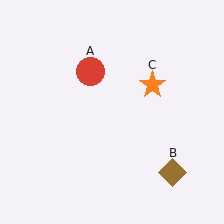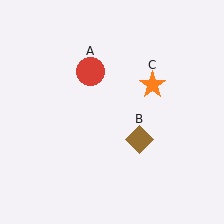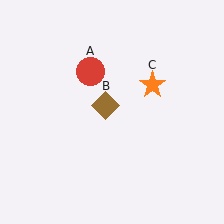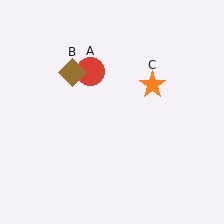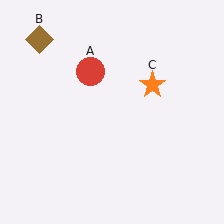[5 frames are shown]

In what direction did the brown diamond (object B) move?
The brown diamond (object B) moved up and to the left.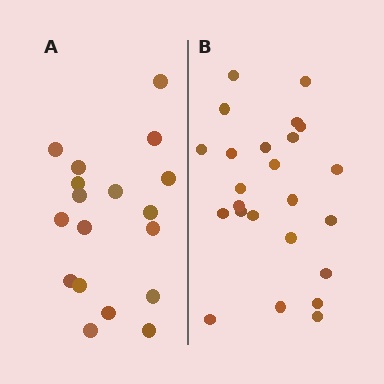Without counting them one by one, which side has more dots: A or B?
Region B (the right region) has more dots.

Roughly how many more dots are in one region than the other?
Region B has about 6 more dots than region A.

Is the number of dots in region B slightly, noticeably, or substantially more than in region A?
Region B has noticeably more, but not dramatically so. The ratio is roughly 1.3 to 1.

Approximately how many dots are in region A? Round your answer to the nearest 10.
About 20 dots. (The exact count is 18, which rounds to 20.)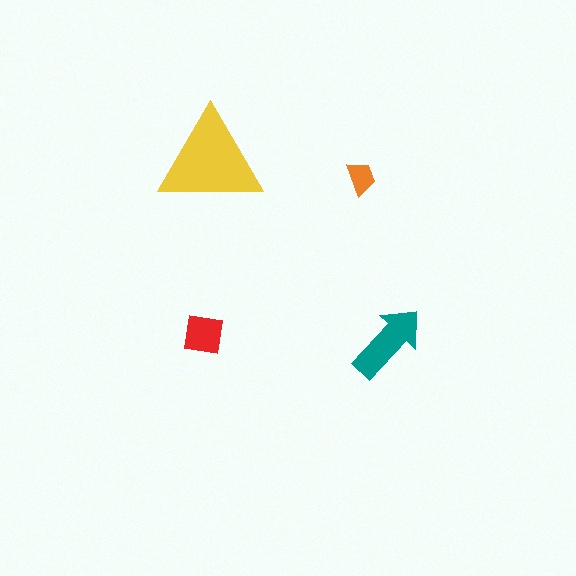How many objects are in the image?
There are 4 objects in the image.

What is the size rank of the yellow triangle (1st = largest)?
1st.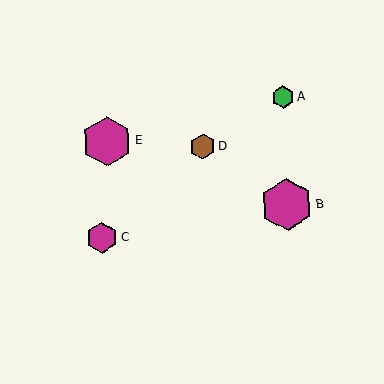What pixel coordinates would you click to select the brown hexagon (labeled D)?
Click at (203, 147) to select the brown hexagon D.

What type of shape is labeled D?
Shape D is a brown hexagon.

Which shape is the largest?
The magenta hexagon (labeled B) is the largest.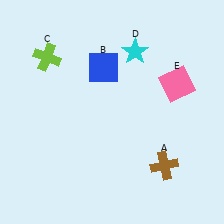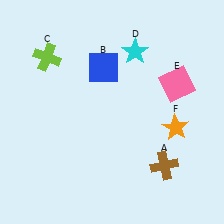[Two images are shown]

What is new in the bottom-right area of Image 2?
An orange star (F) was added in the bottom-right area of Image 2.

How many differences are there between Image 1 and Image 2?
There is 1 difference between the two images.